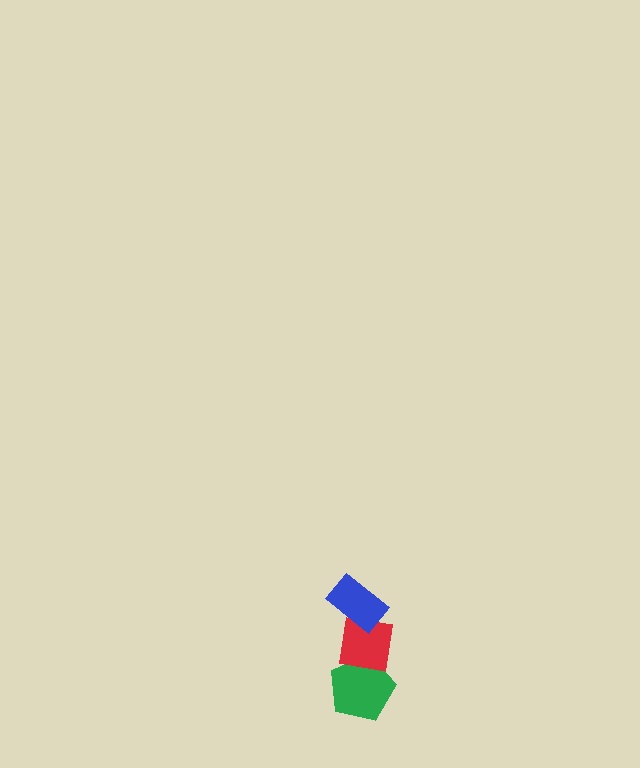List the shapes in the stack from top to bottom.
From top to bottom: the blue rectangle, the red square, the green pentagon.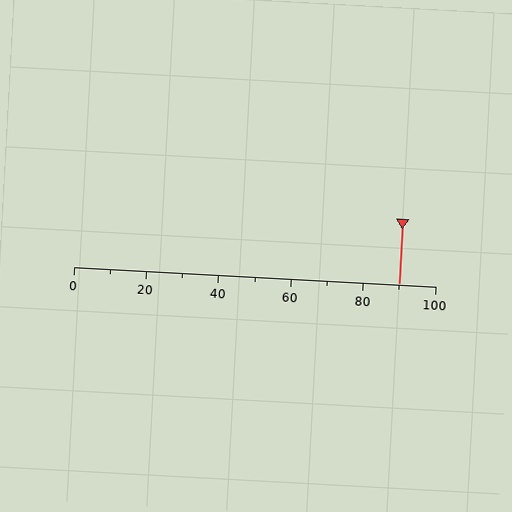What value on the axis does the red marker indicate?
The marker indicates approximately 90.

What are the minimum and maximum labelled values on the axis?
The axis runs from 0 to 100.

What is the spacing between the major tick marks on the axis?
The major ticks are spaced 20 apart.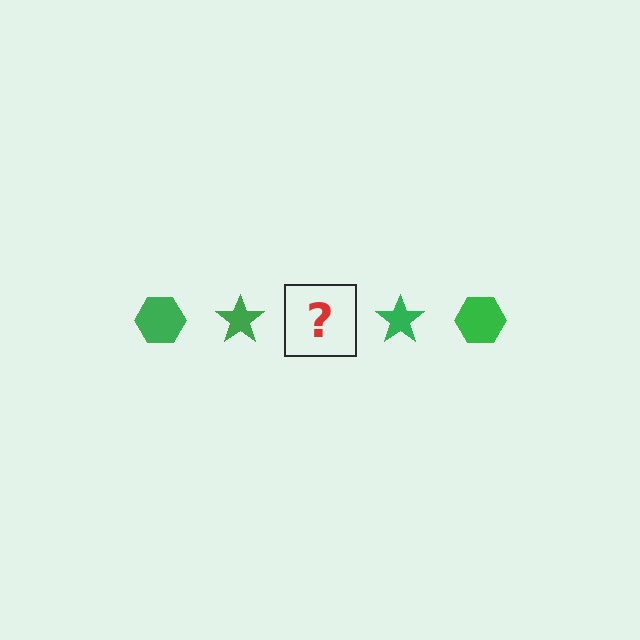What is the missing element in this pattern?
The missing element is a green hexagon.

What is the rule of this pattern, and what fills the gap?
The rule is that the pattern cycles through hexagon, star shapes in green. The gap should be filled with a green hexagon.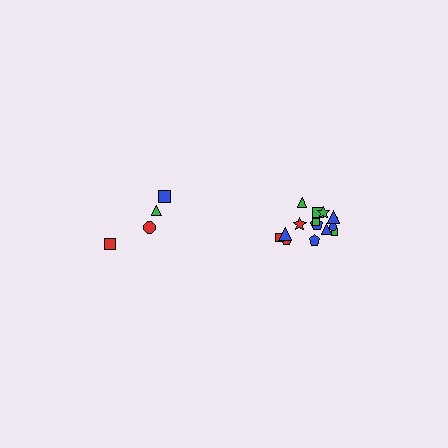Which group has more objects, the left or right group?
The right group.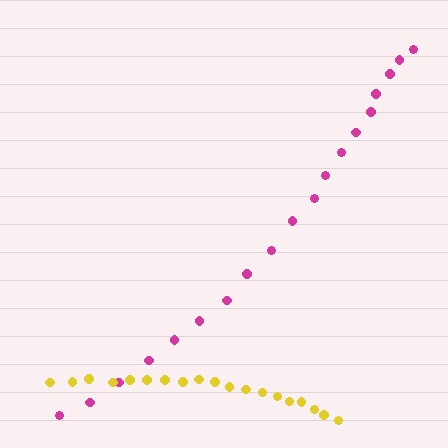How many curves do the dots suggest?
There are 2 distinct paths.